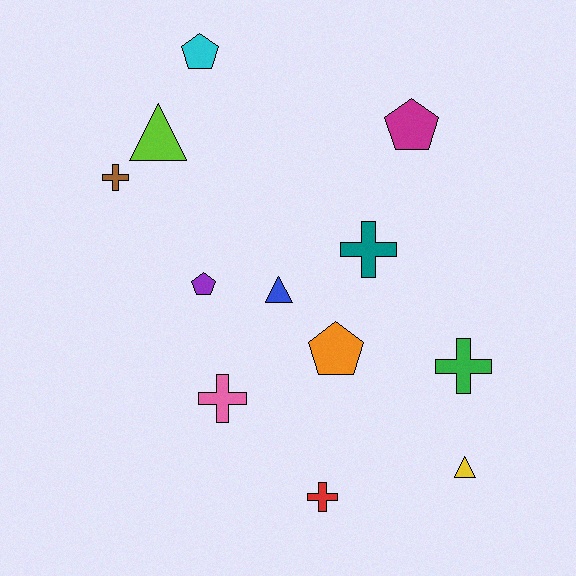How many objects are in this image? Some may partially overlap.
There are 12 objects.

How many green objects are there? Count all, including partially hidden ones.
There is 1 green object.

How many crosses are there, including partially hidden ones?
There are 5 crosses.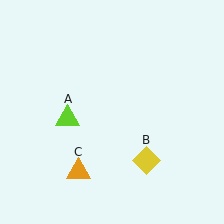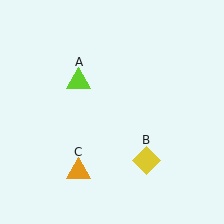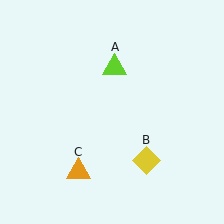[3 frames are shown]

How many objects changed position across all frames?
1 object changed position: lime triangle (object A).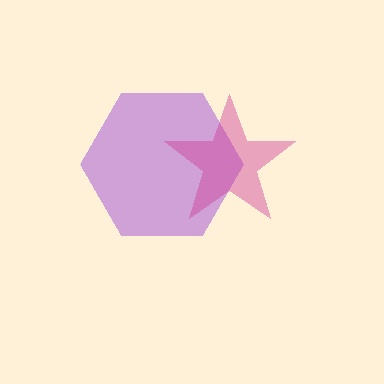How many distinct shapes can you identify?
There are 2 distinct shapes: a purple hexagon, a magenta star.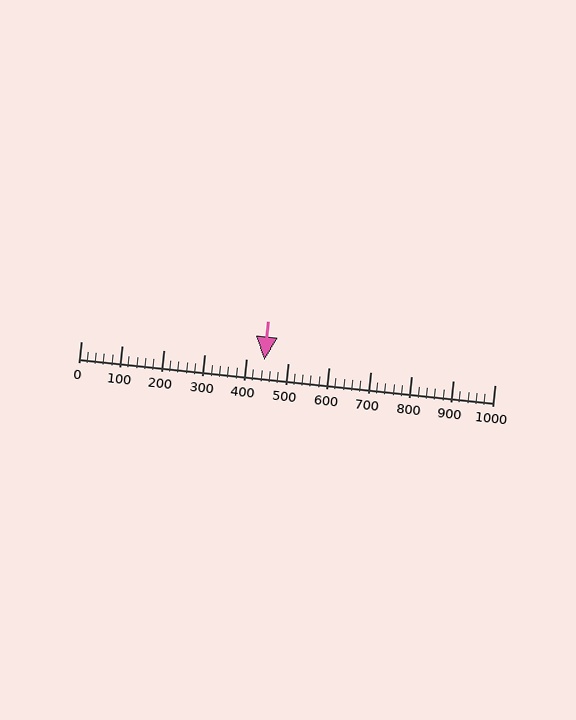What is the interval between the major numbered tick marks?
The major tick marks are spaced 100 units apart.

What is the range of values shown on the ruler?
The ruler shows values from 0 to 1000.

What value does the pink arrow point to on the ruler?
The pink arrow points to approximately 444.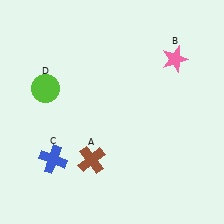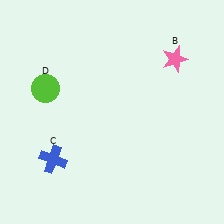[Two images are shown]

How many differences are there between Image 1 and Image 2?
There is 1 difference between the two images.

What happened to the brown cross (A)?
The brown cross (A) was removed in Image 2. It was in the bottom-left area of Image 1.